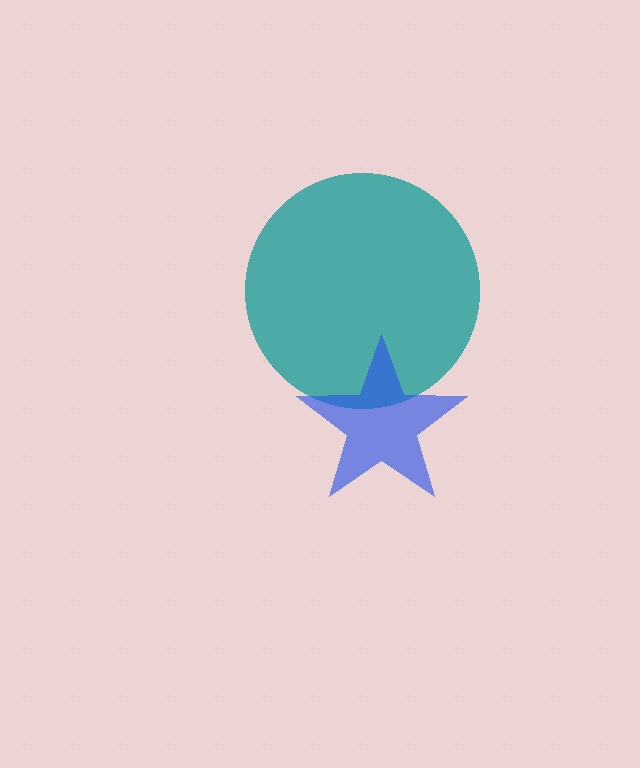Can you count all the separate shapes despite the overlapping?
Yes, there are 2 separate shapes.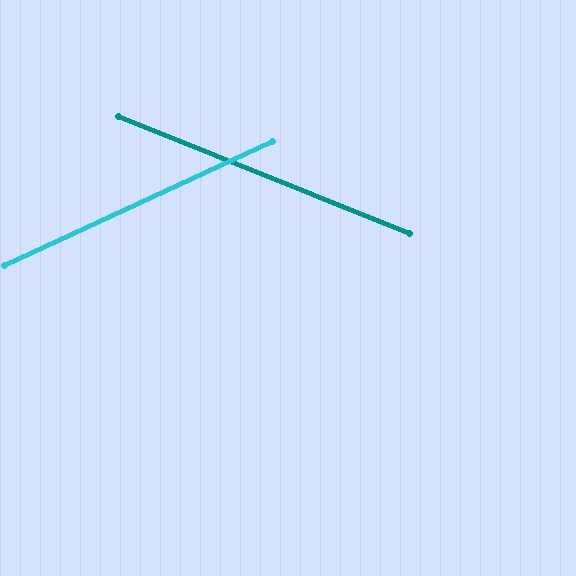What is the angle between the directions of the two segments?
Approximately 47 degrees.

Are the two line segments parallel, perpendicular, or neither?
Neither parallel nor perpendicular — they differ by about 47°.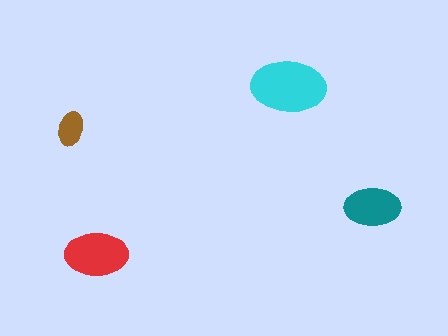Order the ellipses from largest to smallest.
the cyan one, the red one, the teal one, the brown one.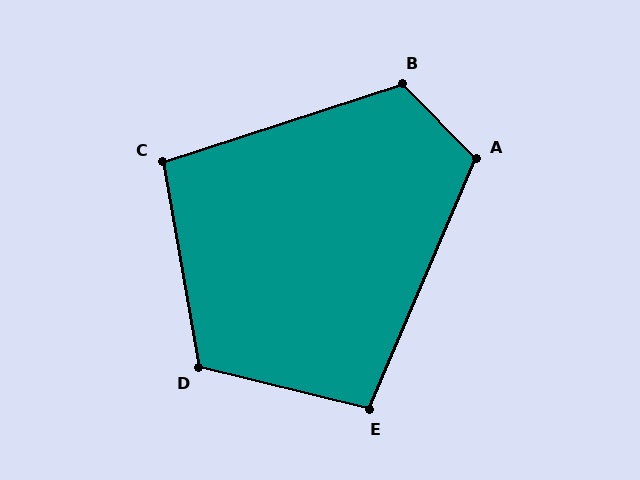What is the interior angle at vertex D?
Approximately 114 degrees (obtuse).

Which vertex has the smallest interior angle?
C, at approximately 98 degrees.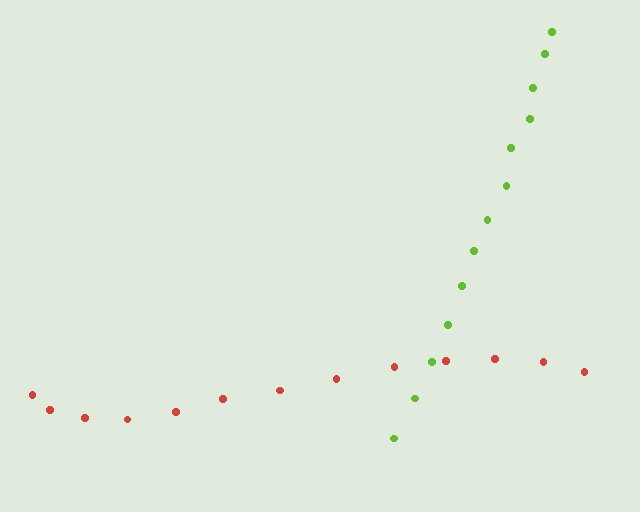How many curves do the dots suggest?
There are 2 distinct paths.